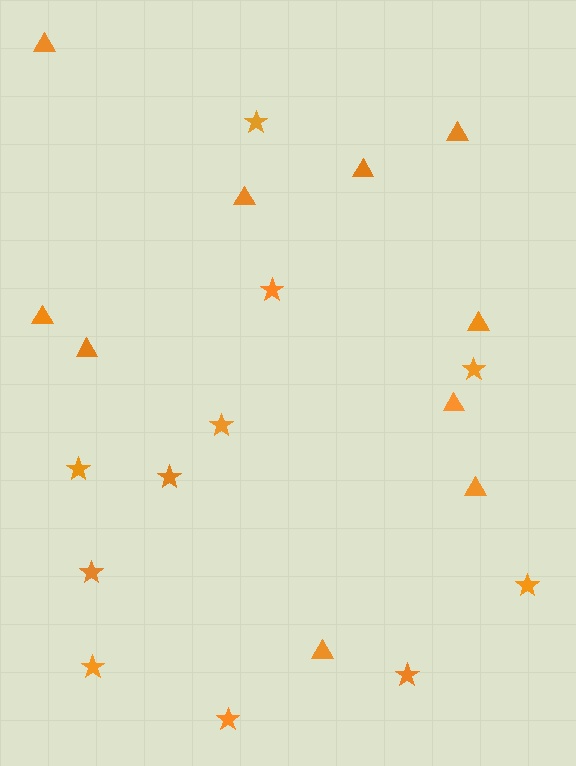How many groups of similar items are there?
There are 2 groups: one group of stars (11) and one group of triangles (10).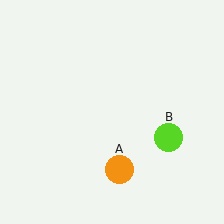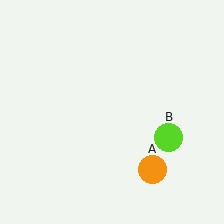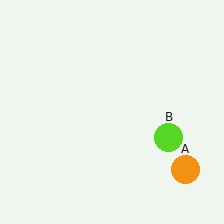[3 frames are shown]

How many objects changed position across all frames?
1 object changed position: orange circle (object A).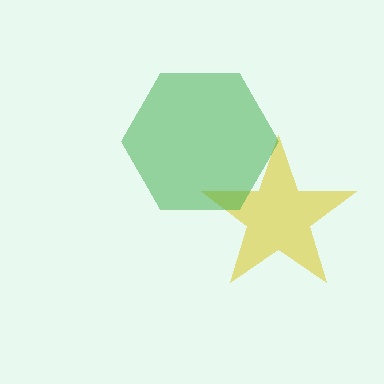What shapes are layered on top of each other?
The layered shapes are: a yellow star, a green hexagon.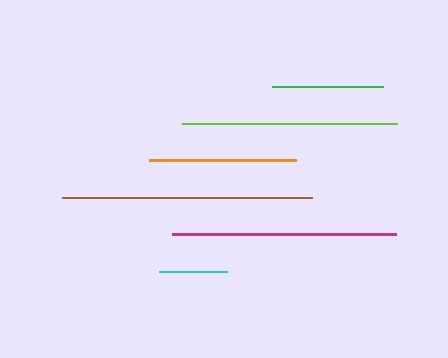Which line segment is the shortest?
The cyan line is the shortest at approximately 68 pixels.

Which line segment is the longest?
The brown line is the longest at approximately 250 pixels.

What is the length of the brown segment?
The brown segment is approximately 250 pixels long.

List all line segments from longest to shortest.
From longest to shortest: brown, magenta, lime, orange, green, cyan.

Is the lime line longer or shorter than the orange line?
The lime line is longer than the orange line.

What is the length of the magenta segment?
The magenta segment is approximately 223 pixels long.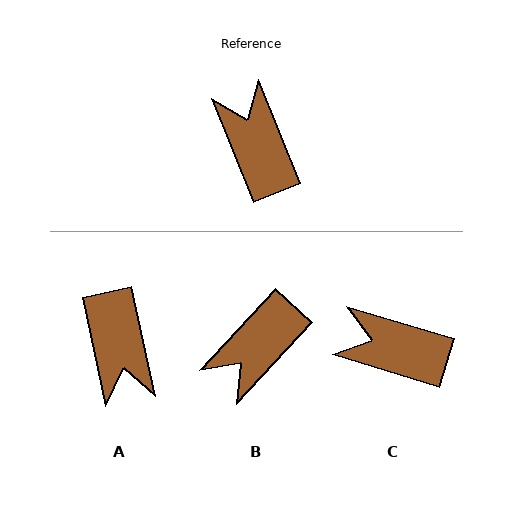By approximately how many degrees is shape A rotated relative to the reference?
Approximately 170 degrees counter-clockwise.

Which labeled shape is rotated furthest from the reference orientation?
A, about 170 degrees away.